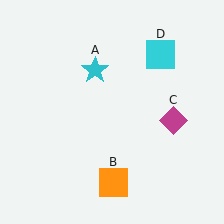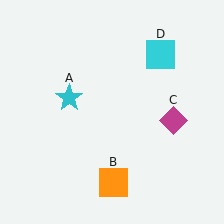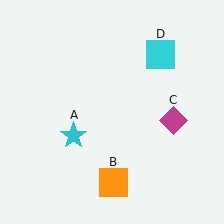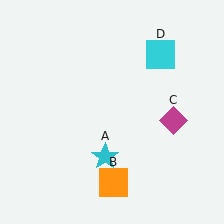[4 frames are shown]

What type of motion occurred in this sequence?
The cyan star (object A) rotated counterclockwise around the center of the scene.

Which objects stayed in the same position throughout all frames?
Orange square (object B) and magenta diamond (object C) and cyan square (object D) remained stationary.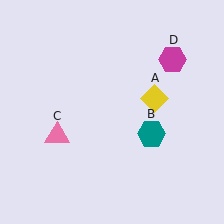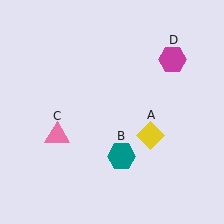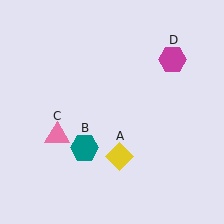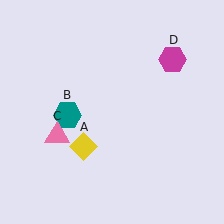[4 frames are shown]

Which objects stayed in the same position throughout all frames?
Pink triangle (object C) and magenta hexagon (object D) remained stationary.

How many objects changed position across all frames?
2 objects changed position: yellow diamond (object A), teal hexagon (object B).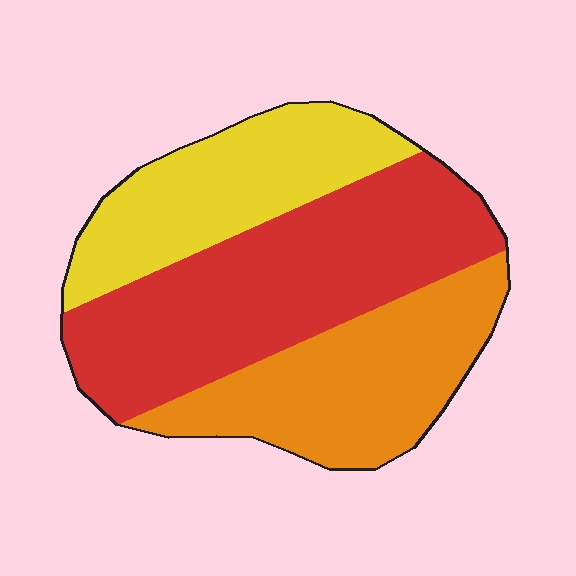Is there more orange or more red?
Red.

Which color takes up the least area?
Yellow, at roughly 25%.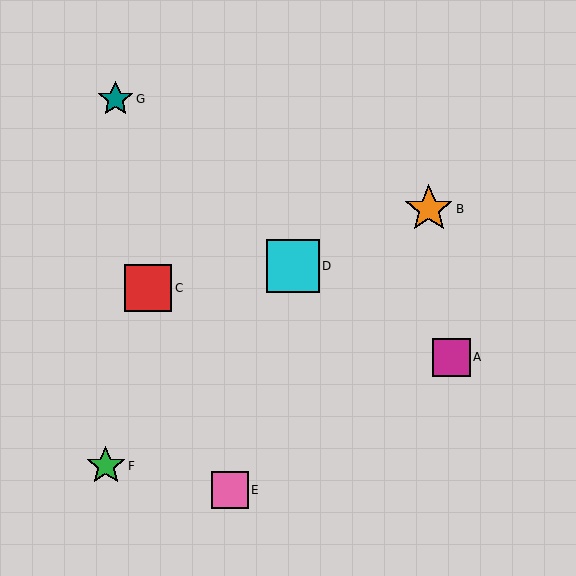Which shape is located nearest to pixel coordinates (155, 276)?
The red square (labeled C) at (148, 288) is nearest to that location.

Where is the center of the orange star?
The center of the orange star is at (429, 209).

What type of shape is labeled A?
Shape A is a magenta square.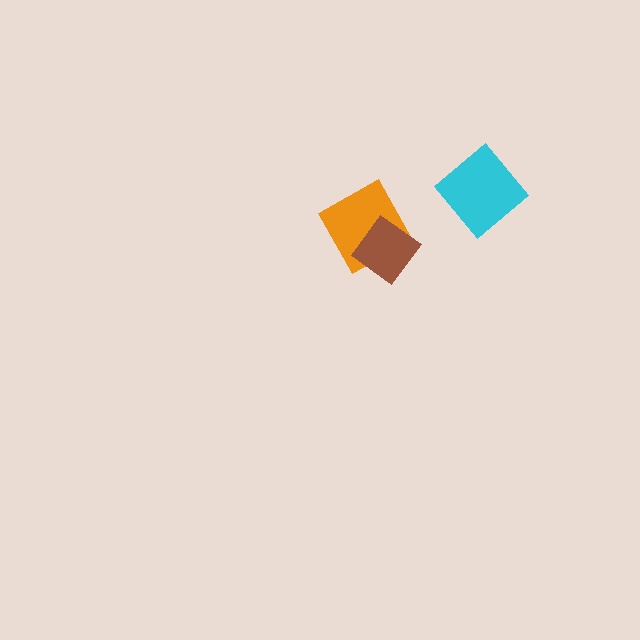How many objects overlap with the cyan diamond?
0 objects overlap with the cyan diamond.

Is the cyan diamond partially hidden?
No, no other shape covers it.